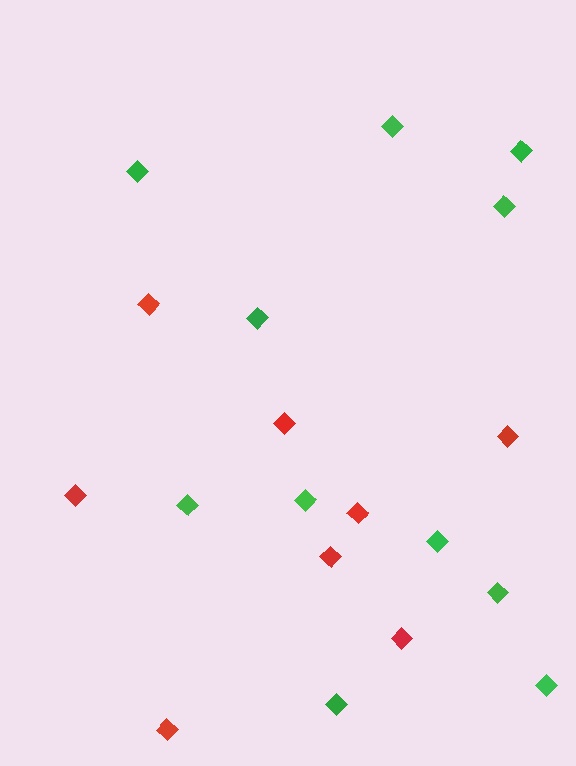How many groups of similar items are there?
There are 2 groups: one group of red diamonds (8) and one group of green diamonds (11).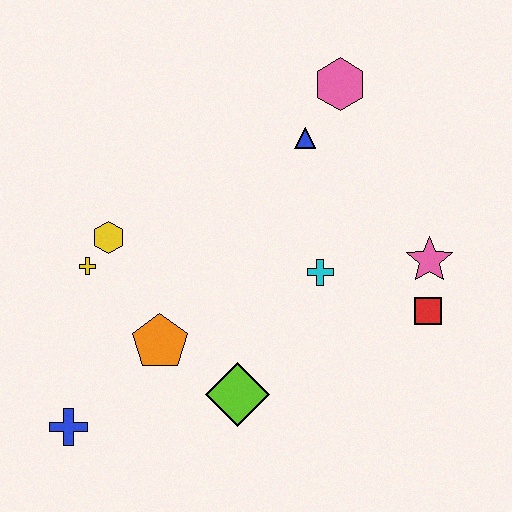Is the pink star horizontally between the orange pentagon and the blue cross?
No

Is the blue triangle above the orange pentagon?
Yes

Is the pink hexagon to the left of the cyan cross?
No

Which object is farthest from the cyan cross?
The blue cross is farthest from the cyan cross.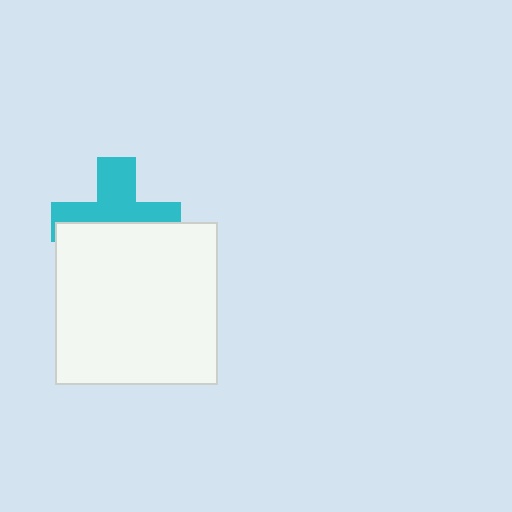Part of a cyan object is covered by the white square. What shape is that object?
It is a cross.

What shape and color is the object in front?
The object in front is a white square.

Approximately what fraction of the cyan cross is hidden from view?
Roughly 50% of the cyan cross is hidden behind the white square.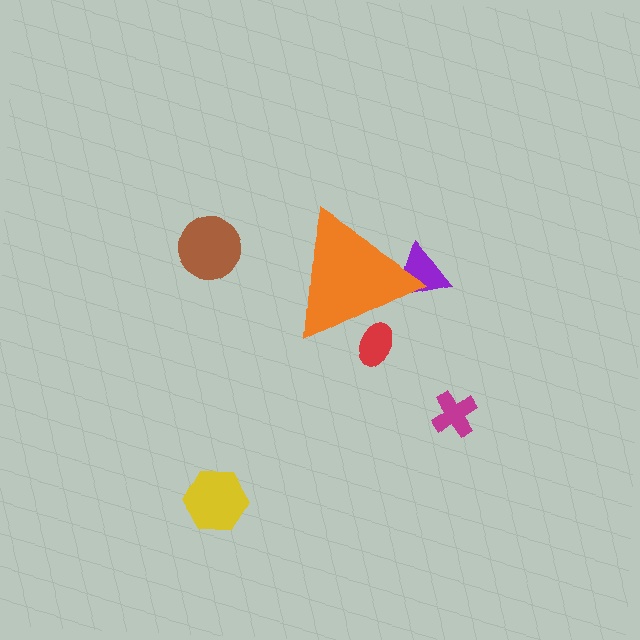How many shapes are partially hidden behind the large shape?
2 shapes are partially hidden.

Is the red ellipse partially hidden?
Yes, the red ellipse is partially hidden behind the orange triangle.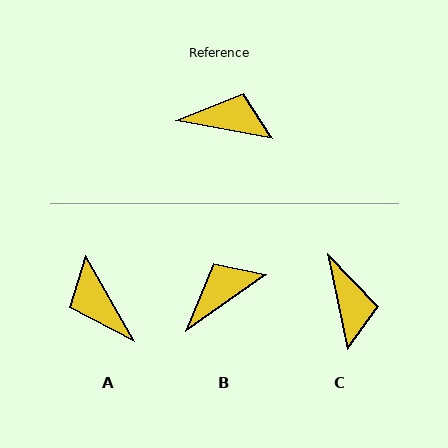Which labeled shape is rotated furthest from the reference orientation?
A, about 130 degrees away.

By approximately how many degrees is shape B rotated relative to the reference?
Approximately 45 degrees counter-clockwise.